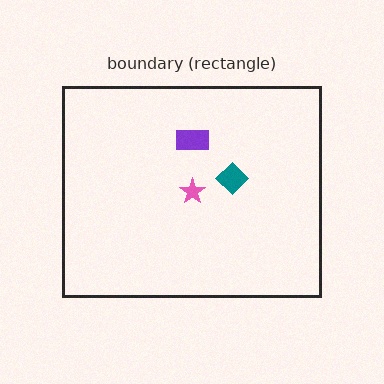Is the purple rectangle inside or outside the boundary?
Inside.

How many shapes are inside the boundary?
3 inside, 0 outside.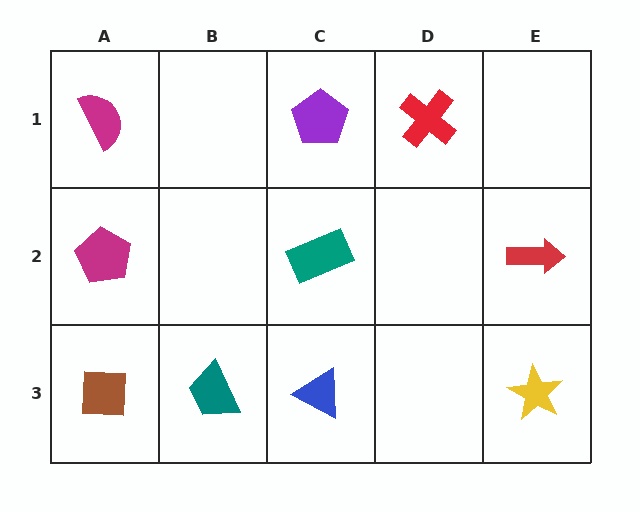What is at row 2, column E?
A red arrow.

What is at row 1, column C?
A purple pentagon.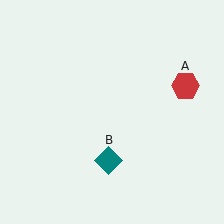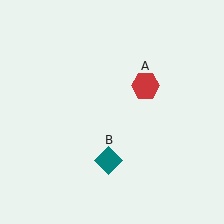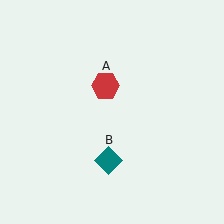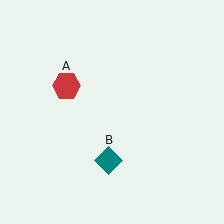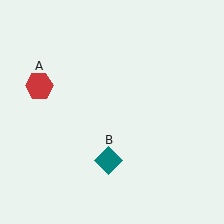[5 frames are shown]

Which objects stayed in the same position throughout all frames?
Teal diamond (object B) remained stationary.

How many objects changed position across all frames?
1 object changed position: red hexagon (object A).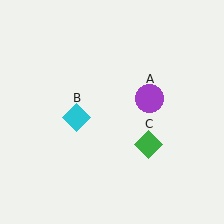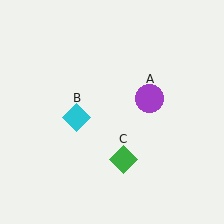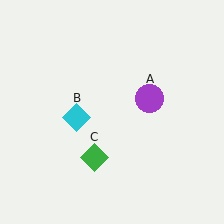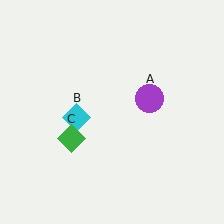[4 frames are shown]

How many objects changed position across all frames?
1 object changed position: green diamond (object C).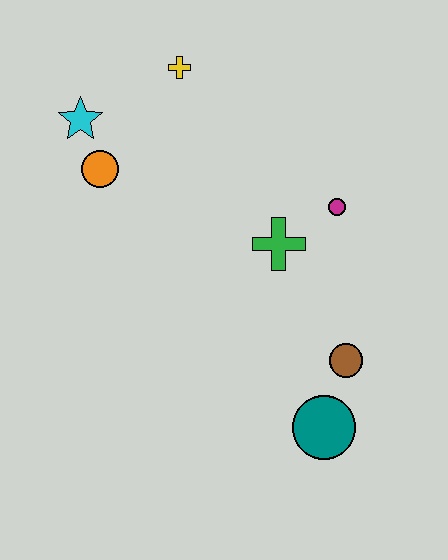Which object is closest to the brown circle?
The teal circle is closest to the brown circle.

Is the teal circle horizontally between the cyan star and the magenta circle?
Yes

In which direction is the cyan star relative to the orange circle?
The cyan star is above the orange circle.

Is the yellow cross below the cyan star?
No